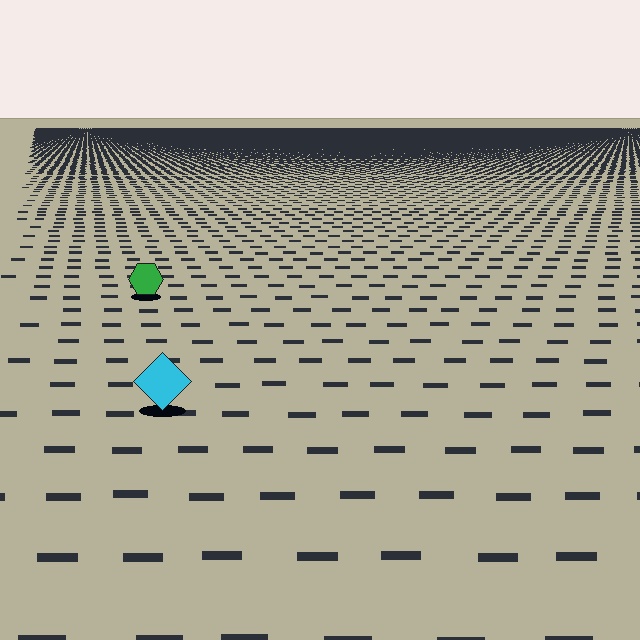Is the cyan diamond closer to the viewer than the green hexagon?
Yes. The cyan diamond is closer — you can tell from the texture gradient: the ground texture is coarser near it.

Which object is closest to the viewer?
The cyan diamond is closest. The texture marks near it are larger and more spread out.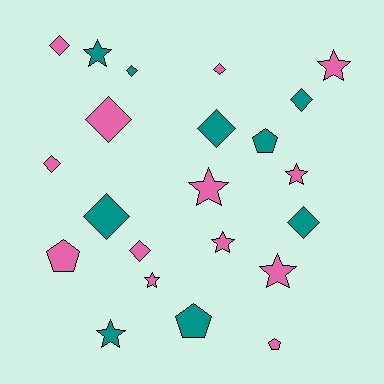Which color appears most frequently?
Pink, with 13 objects.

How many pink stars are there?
There are 6 pink stars.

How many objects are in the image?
There are 22 objects.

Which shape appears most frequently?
Diamond, with 10 objects.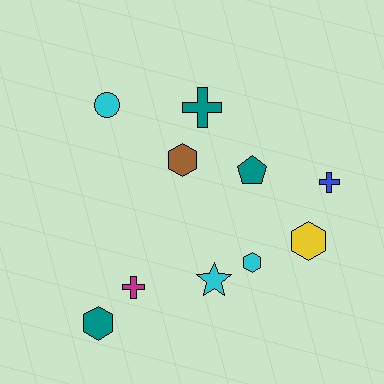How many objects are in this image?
There are 10 objects.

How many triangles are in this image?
There are no triangles.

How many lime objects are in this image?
There are no lime objects.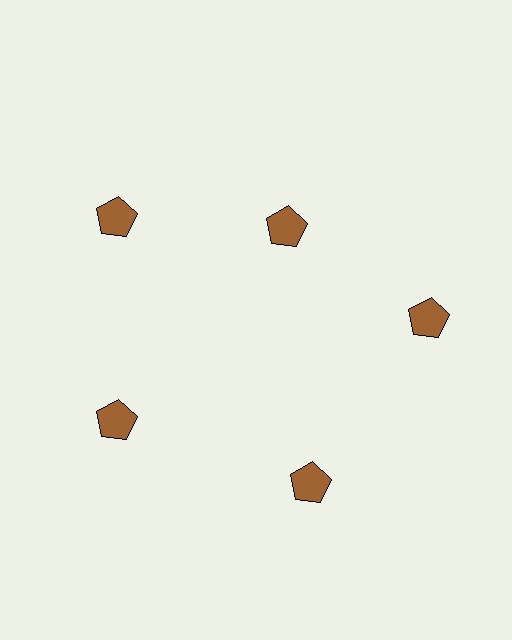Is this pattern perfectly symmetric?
No. The 5 brown pentagons are arranged in a ring, but one element near the 1 o'clock position is pulled inward toward the center, breaking the 5-fold rotational symmetry.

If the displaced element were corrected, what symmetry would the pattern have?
It would have 5-fold rotational symmetry — the pattern would map onto itself every 72 degrees.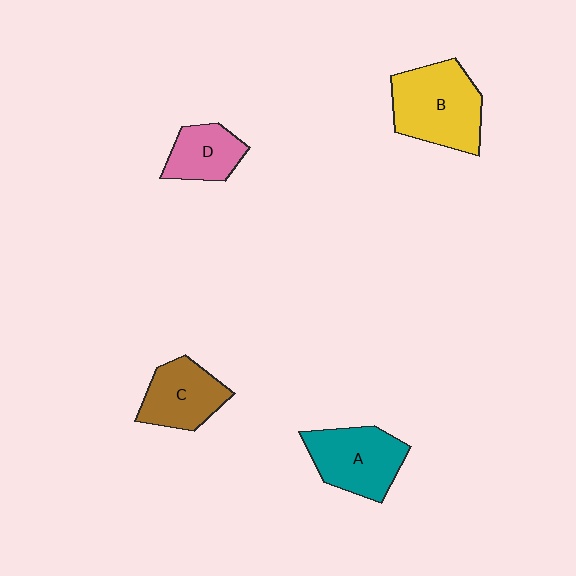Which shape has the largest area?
Shape B (yellow).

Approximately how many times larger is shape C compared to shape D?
Approximately 1.3 times.